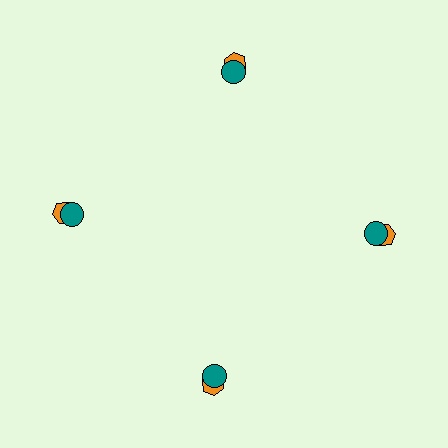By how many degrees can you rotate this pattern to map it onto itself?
The pattern maps onto itself every 90 degrees of rotation.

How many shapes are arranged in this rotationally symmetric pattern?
There are 8 shapes, arranged in 4 groups of 2.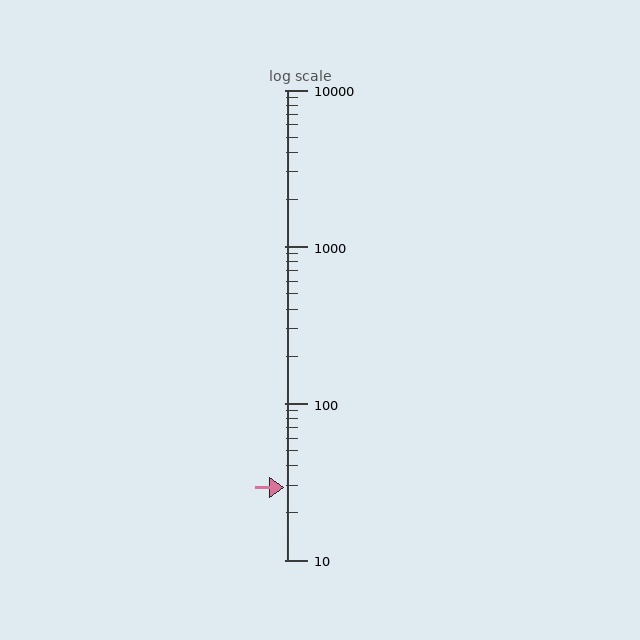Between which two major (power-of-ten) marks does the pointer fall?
The pointer is between 10 and 100.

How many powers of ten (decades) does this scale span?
The scale spans 3 decades, from 10 to 10000.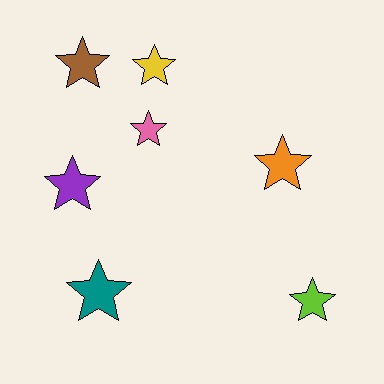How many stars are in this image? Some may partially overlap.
There are 7 stars.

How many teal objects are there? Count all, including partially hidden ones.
There is 1 teal object.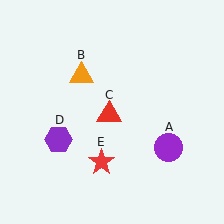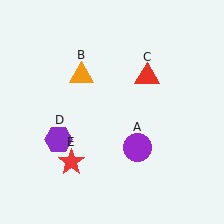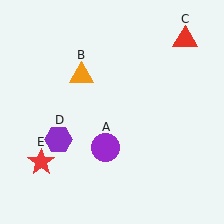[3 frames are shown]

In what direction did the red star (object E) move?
The red star (object E) moved left.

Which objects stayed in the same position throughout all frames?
Orange triangle (object B) and purple hexagon (object D) remained stationary.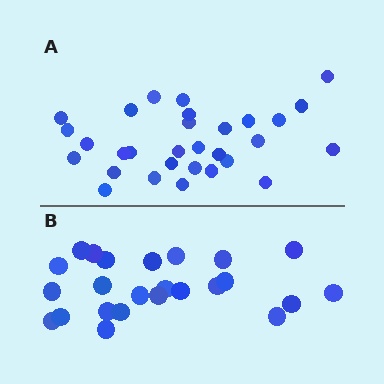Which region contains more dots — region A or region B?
Region A (the top region) has more dots.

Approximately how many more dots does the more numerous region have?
Region A has about 6 more dots than region B.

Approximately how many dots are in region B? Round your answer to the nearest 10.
About 20 dots. (The exact count is 24, which rounds to 20.)